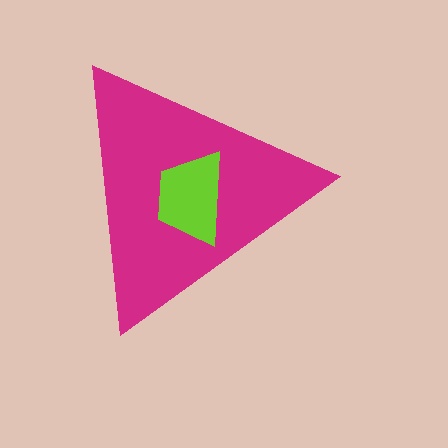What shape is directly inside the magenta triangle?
The lime trapezoid.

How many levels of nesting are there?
2.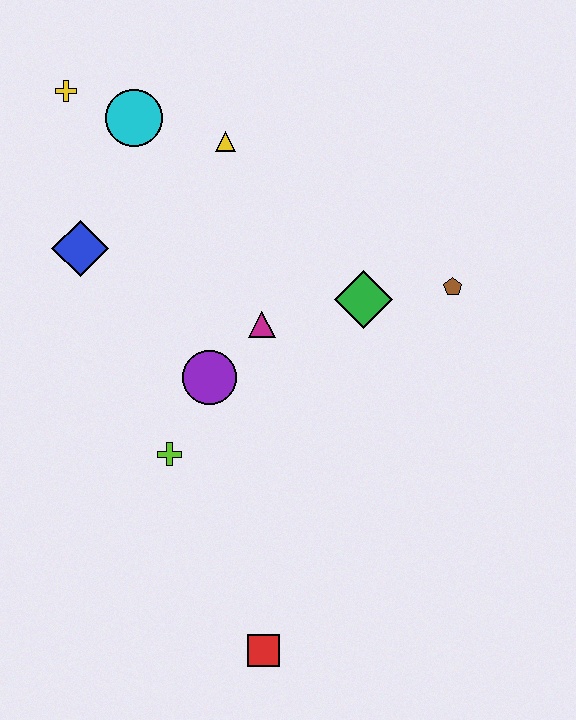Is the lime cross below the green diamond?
Yes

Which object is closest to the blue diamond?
The cyan circle is closest to the blue diamond.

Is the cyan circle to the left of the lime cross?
Yes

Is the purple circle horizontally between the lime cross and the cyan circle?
No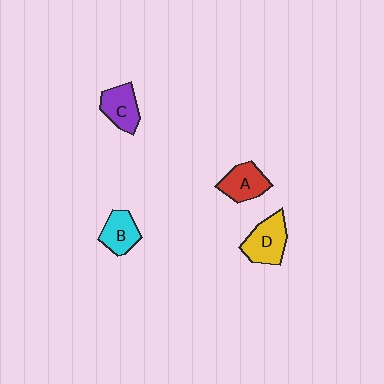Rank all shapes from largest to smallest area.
From largest to smallest: D (yellow), C (purple), A (red), B (cyan).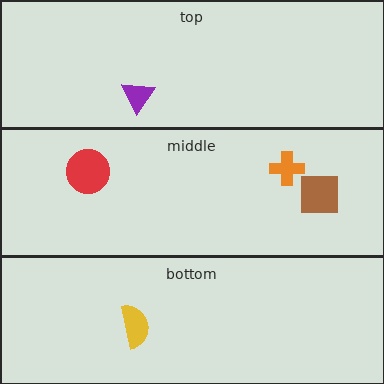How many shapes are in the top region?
1.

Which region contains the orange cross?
The middle region.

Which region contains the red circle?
The middle region.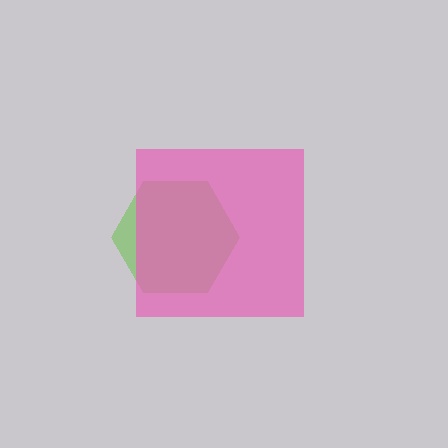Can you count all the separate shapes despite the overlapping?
Yes, there are 2 separate shapes.